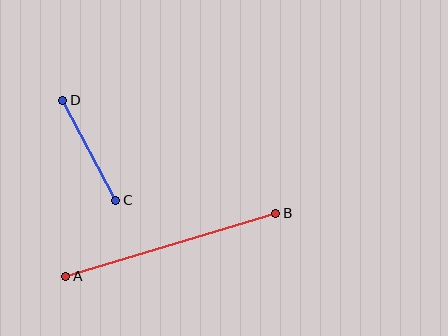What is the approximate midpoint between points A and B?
The midpoint is at approximately (171, 245) pixels.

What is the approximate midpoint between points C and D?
The midpoint is at approximately (89, 150) pixels.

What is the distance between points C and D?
The distance is approximately 113 pixels.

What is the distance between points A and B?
The distance is approximately 220 pixels.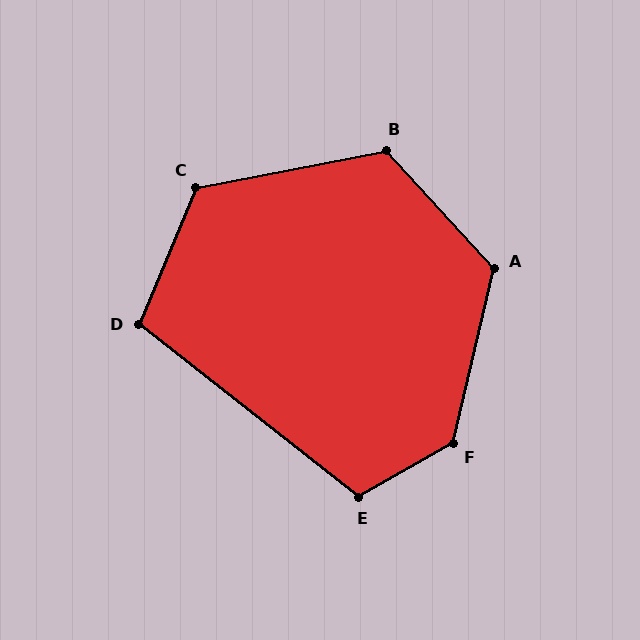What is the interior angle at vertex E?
Approximately 112 degrees (obtuse).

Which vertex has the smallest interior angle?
D, at approximately 105 degrees.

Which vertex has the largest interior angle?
F, at approximately 133 degrees.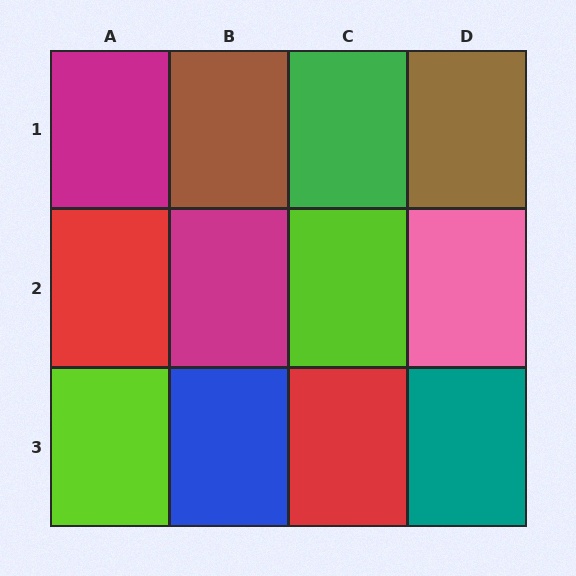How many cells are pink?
1 cell is pink.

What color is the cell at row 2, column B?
Magenta.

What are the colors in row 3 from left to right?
Lime, blue, red, teal.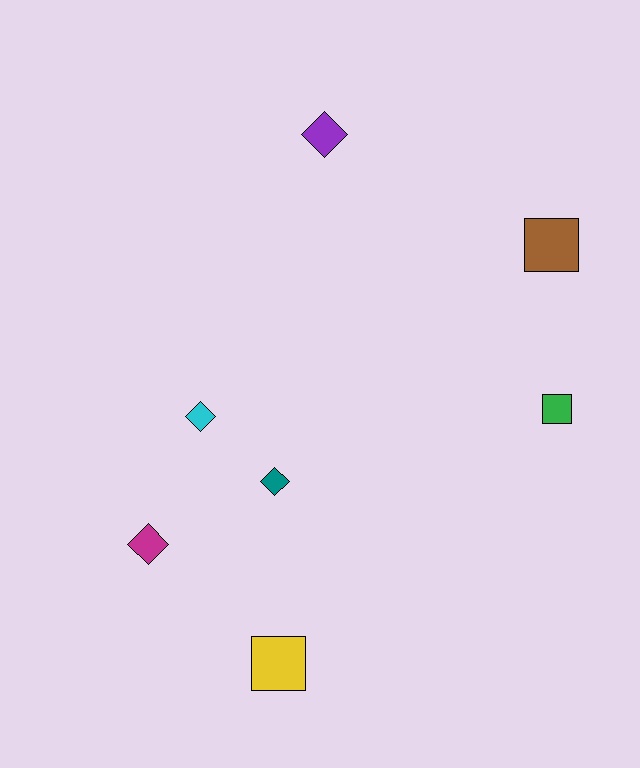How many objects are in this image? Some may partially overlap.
There are 7 objects.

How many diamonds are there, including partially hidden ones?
There are 4 diamonds.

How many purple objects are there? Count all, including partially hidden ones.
There is 1 purple object.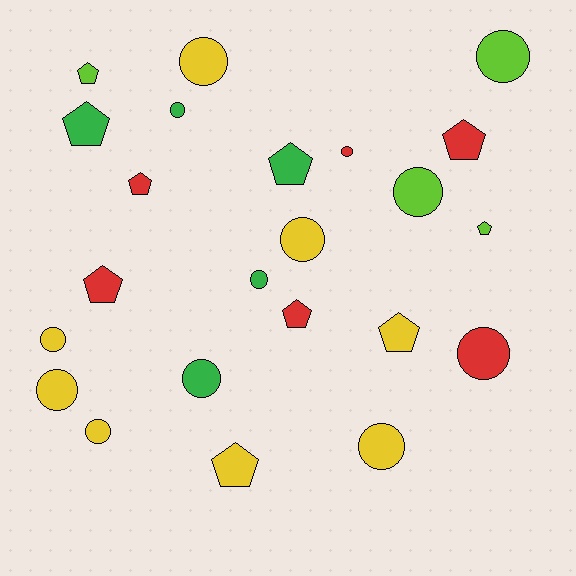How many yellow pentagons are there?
There are 2 yellow pentagons.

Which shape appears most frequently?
Circle, with 13 objects.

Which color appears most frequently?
Yellow, with 8 objects.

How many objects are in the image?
There are 23 objects.